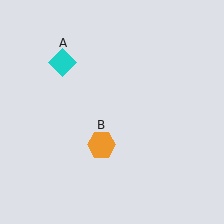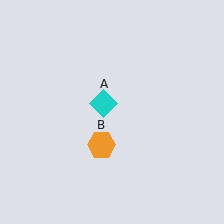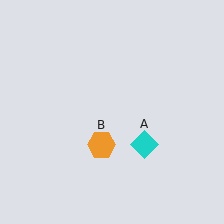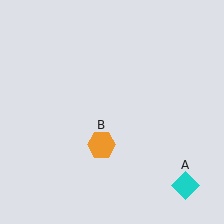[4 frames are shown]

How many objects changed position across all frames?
1 object changed position: cyan diamond (object A).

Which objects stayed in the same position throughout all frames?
Orange hexagon (object B) remained stationary.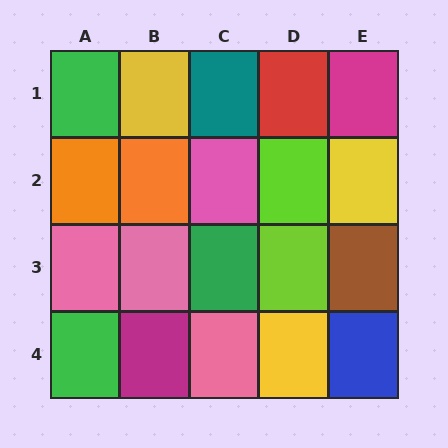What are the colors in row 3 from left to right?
Pink, pink, green, lime, brown.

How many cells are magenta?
2 cells are magenta.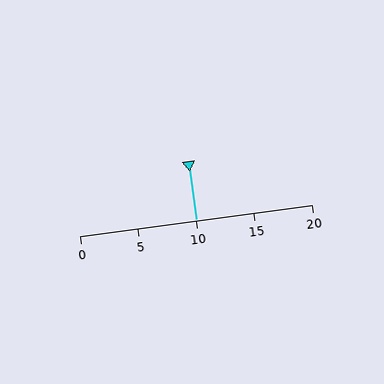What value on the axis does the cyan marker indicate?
The marker indicates approximately 10.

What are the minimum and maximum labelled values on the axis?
The axis runs from 0 to 20.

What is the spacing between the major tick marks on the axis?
The major ticks are spaced 5 apart.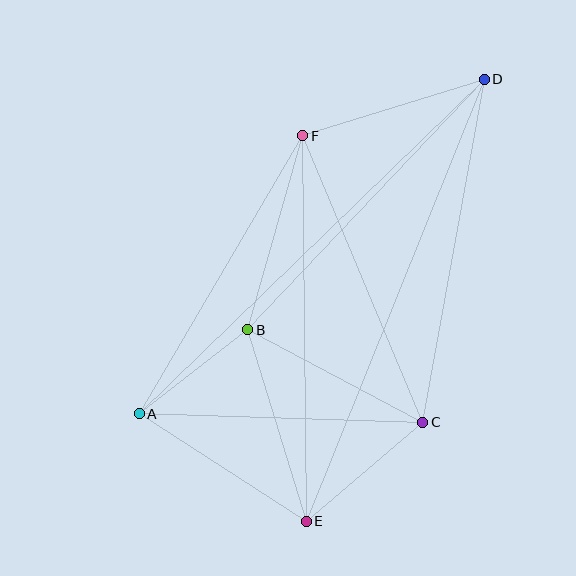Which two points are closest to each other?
Points A and B are closest to each other.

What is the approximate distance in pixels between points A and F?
The distance between A and F is approximately 323 pixels.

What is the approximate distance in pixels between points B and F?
The distance between B and F is approximately 202 pixels.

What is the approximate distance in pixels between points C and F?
The distance between C and F is approximately 311 pixels.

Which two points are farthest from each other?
Points A and D are farthest from each other.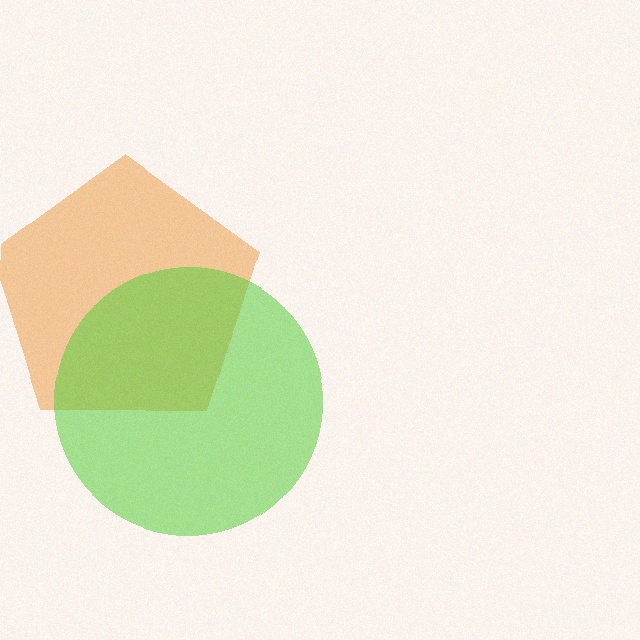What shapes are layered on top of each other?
The layered shapes are: an orange pentagon, a lime circle.